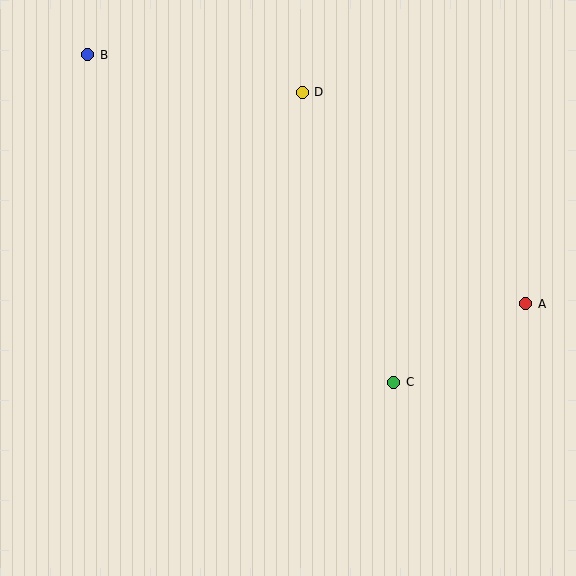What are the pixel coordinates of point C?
Point C is at (394, 382).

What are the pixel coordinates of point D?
Point D is at (302, 92).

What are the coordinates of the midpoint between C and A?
The midpoint between C and A is at (460, 343).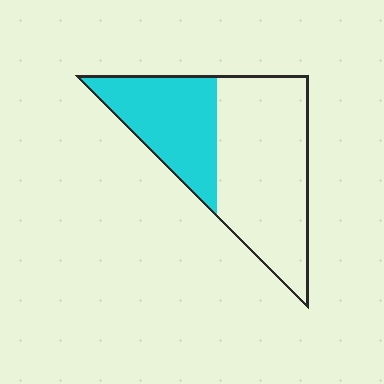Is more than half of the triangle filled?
No.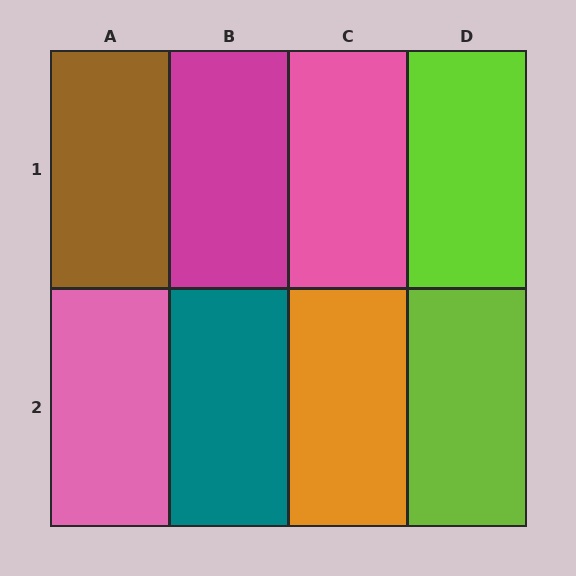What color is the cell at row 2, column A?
Pink.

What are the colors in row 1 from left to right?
Brown, magenta, pink, lime.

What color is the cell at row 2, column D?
Lime.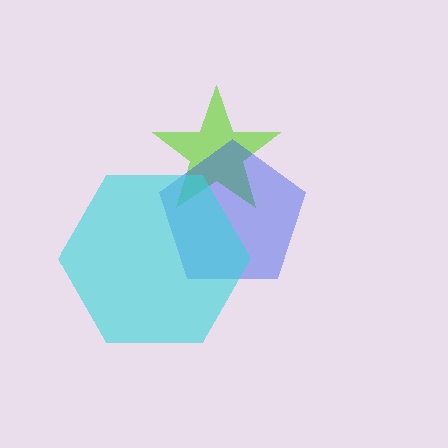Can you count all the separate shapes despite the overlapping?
Yes, there are 3 separate shapes.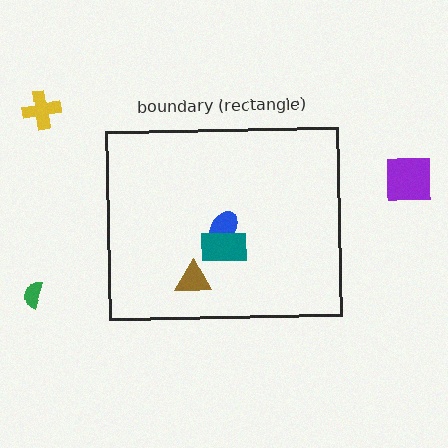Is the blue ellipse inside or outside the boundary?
Inside.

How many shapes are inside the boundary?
3 inside, 3 outside.